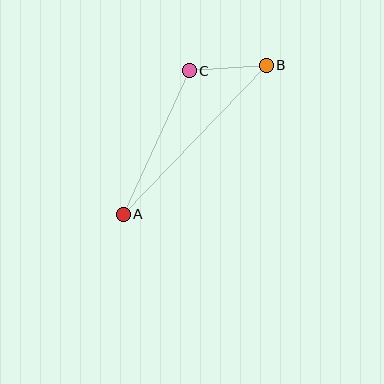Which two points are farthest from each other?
Points A and B are farthest from each other.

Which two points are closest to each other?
Points B and C are closest to each other.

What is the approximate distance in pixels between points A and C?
The distance between A and C is approximately 158 pixels.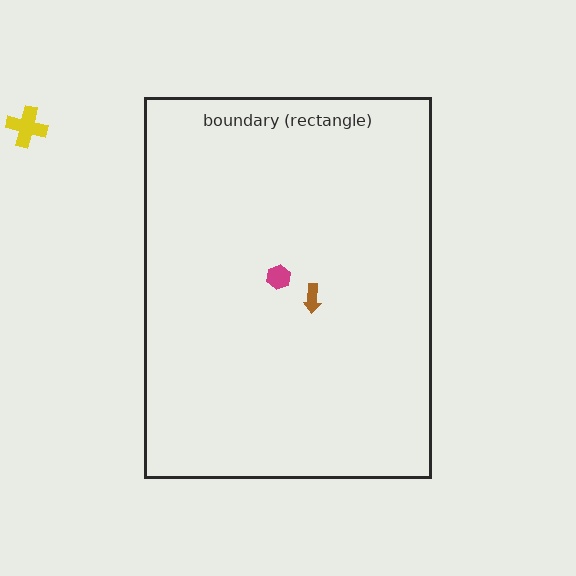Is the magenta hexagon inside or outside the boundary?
Inside.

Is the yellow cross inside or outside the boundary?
Outside.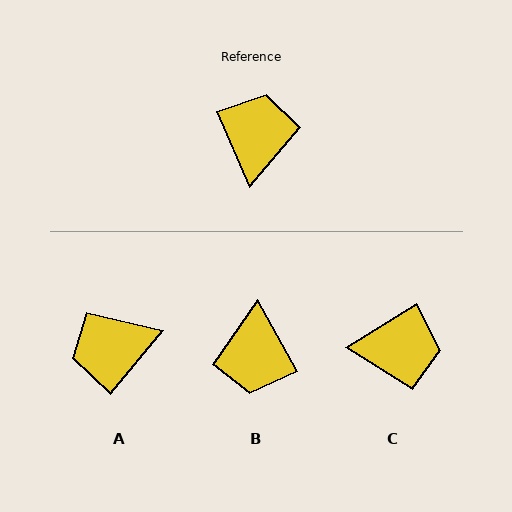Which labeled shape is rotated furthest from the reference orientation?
B, about 174 degrees away.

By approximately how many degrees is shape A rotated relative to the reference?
Approximately 117 degrees counter-clockwise.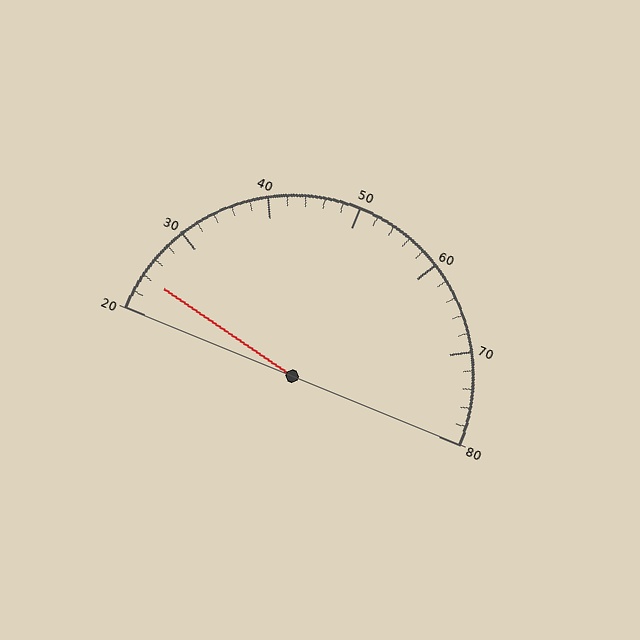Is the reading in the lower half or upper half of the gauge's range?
The reading is in the lower half of the range (20 to 80).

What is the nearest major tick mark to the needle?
The nearest major tick mark is 20.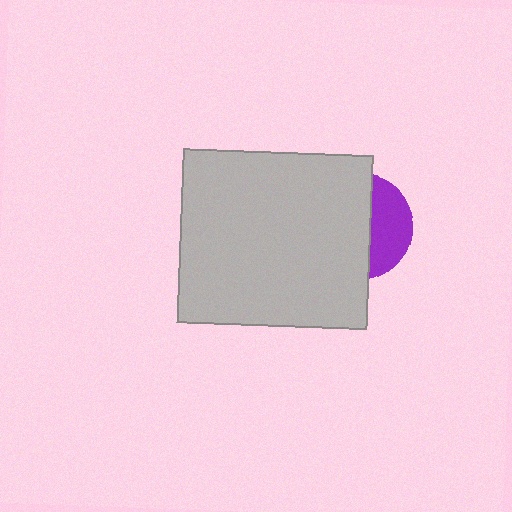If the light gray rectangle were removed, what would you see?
You would see the complete purple circle.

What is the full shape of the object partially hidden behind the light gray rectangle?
The partially hidden object is a purple circle.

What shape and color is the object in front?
The object in front is a light gray rectangle.